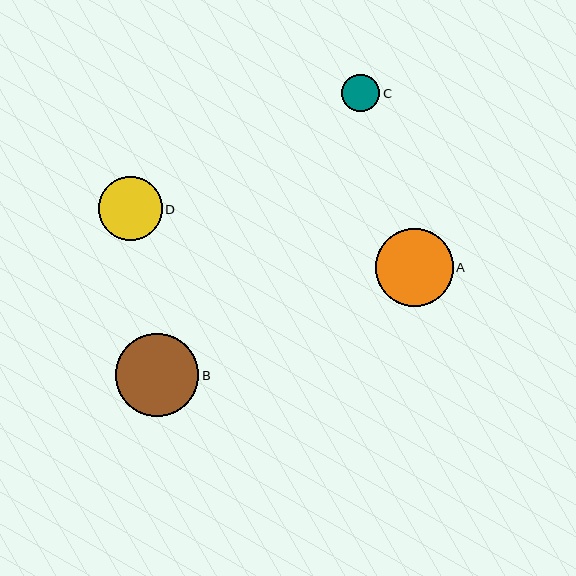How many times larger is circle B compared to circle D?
Circle B is approximately 1.3 times the size of circle D.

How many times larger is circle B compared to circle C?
Circle B is approximately 2.2 times the size of circle C.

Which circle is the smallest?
Circle C is the smallest with a size of approximately 38 pixels.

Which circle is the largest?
Circle B is the largest with a size of approximately 83 pixels.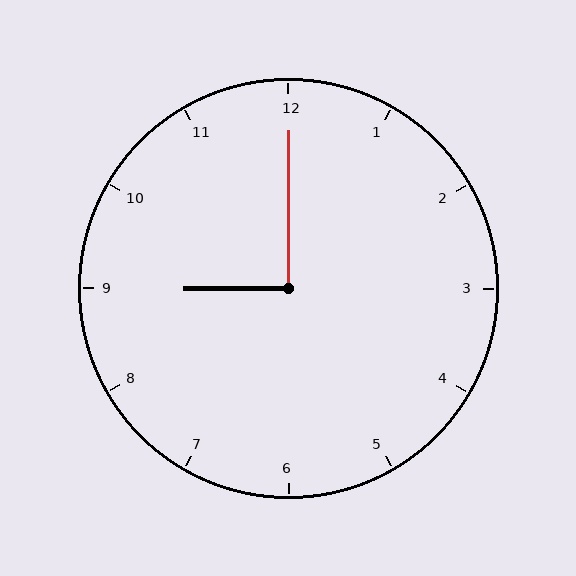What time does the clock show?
9:00.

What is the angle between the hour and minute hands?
Approximately 90 degrees.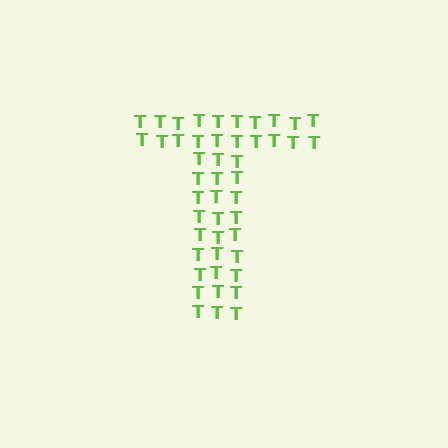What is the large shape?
The large shape is the letter T.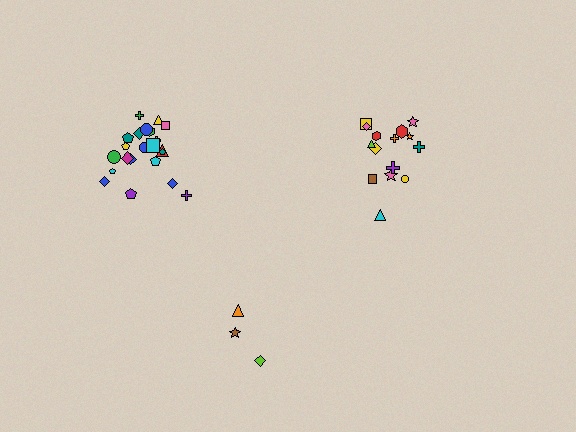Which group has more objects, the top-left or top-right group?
The top-left group.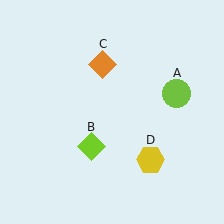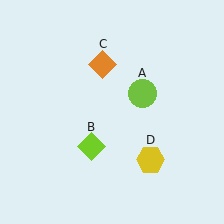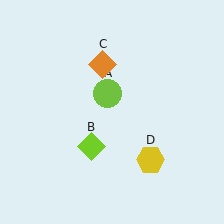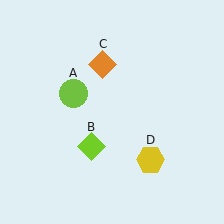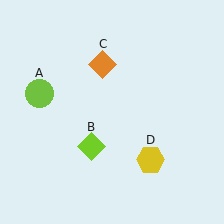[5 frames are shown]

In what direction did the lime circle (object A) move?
The lime circle (object A) moved left.